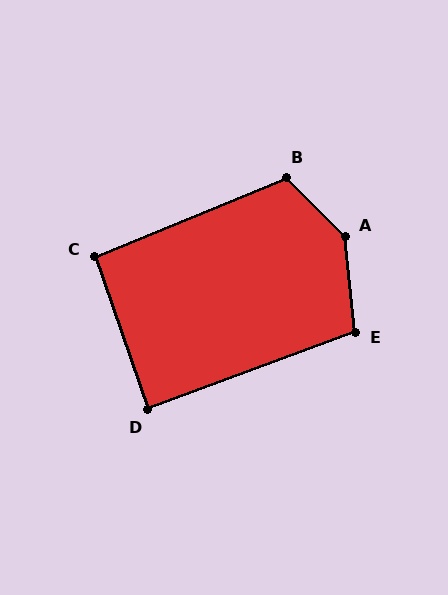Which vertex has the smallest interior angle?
D, at approximately 89 degrees.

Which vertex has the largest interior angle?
A, at approximately 141 degrees.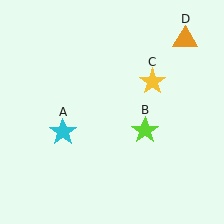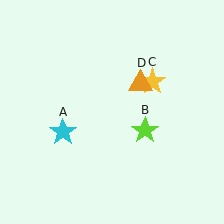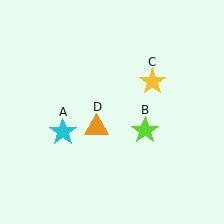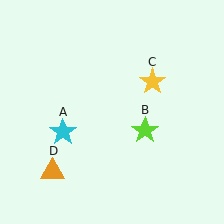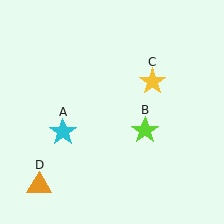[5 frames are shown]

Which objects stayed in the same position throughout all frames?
Cyan star (object A) and lime star (object B) and yellow star (object C) remained stationary.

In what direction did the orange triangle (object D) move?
The orange triangle (object D) moved down and to the left.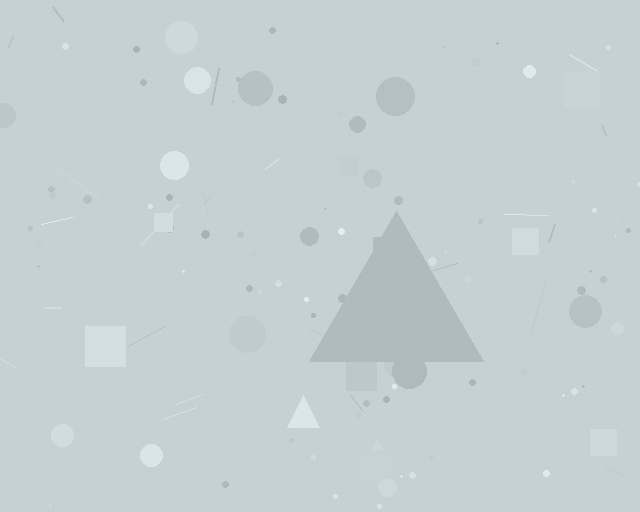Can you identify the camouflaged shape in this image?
The camouflaged shape is a triangle.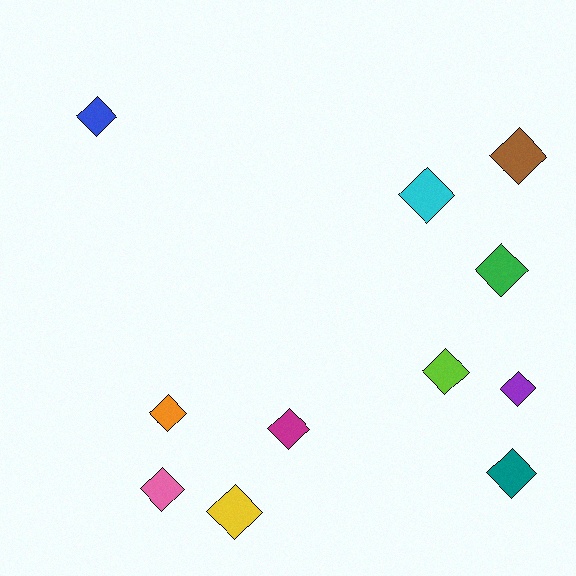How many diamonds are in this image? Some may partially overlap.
There are 11 diamonds.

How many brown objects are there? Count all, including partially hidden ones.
There is 1 brown object.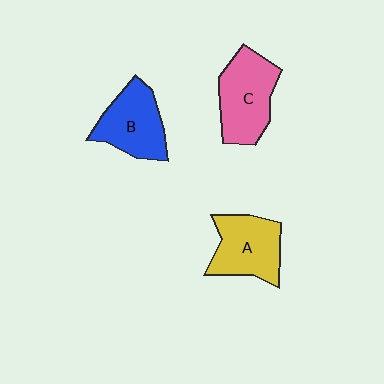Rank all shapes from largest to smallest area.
From largest to smallest: C (pink), A (yellow), B (blue).